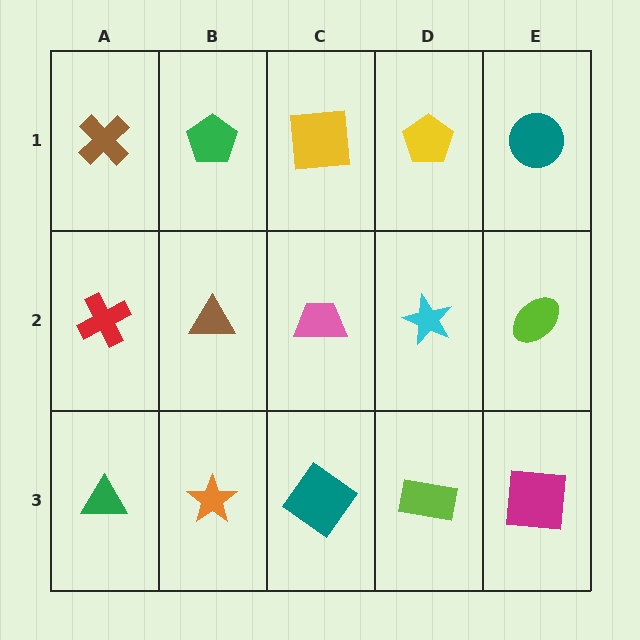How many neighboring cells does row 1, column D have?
3.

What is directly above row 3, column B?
A brown triangle.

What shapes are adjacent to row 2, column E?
A teal circle (row 1, column E), a magenta square (row 3, column E), a cyan star (row 2, column D).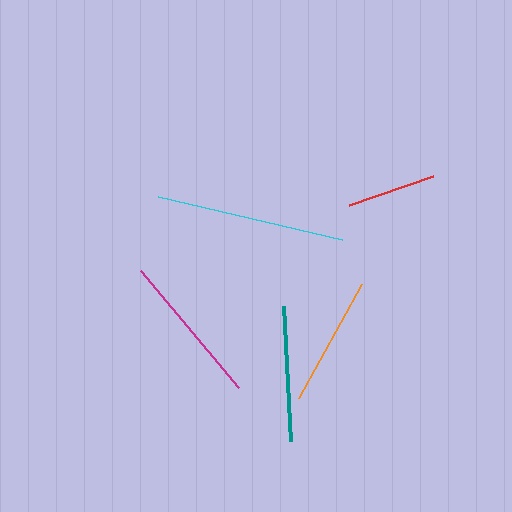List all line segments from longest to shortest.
From longest to shortest: cyan, magenta, teal, orange, red.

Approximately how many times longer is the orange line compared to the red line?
The orange line is approximately 1.5 times the length of the red line.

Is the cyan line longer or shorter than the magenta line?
The cyan line is longer than the magenta line.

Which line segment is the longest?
The cyan line is the longest at approximately 189 pixels.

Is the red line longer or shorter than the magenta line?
The magenta line is longer than the red line.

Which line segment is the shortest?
The red line is the shortest at approximately 89 pixels.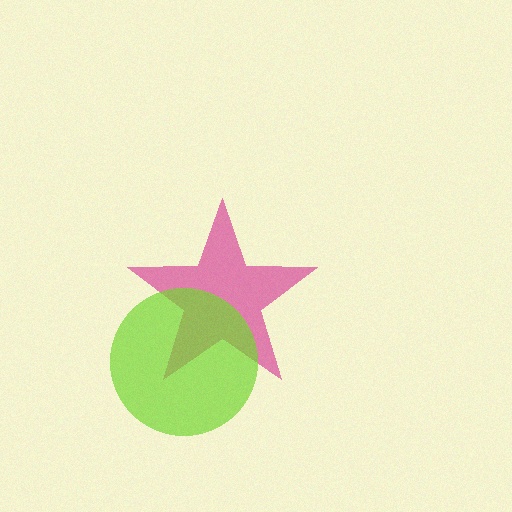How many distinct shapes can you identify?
There are 2 distinct shapes: a magenta star, a lime circle.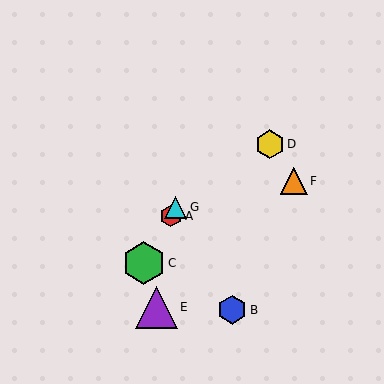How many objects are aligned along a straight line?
3 objects (A, C, G) are aligned along a straight line.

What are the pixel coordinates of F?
Object F is at (294, 181).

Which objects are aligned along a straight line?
Objects A, C, G are aligned along a straight line.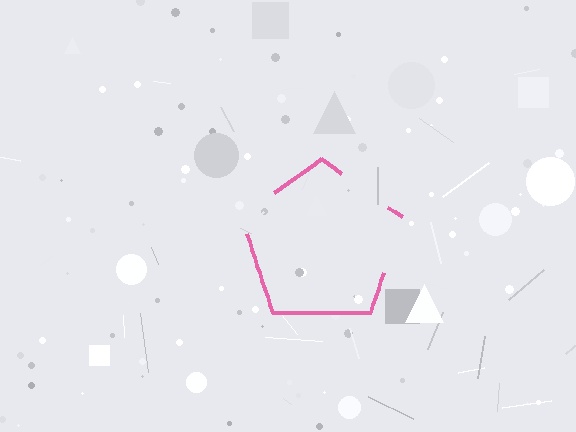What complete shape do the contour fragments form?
The contour fragments form a pentagon.